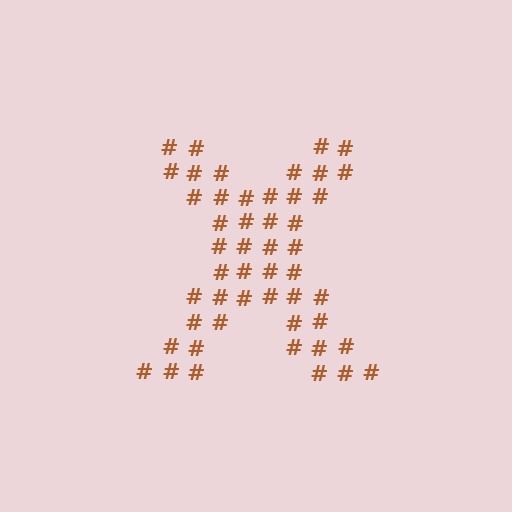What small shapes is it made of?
It is made of small hash symbols.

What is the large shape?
The large shape is the letter X.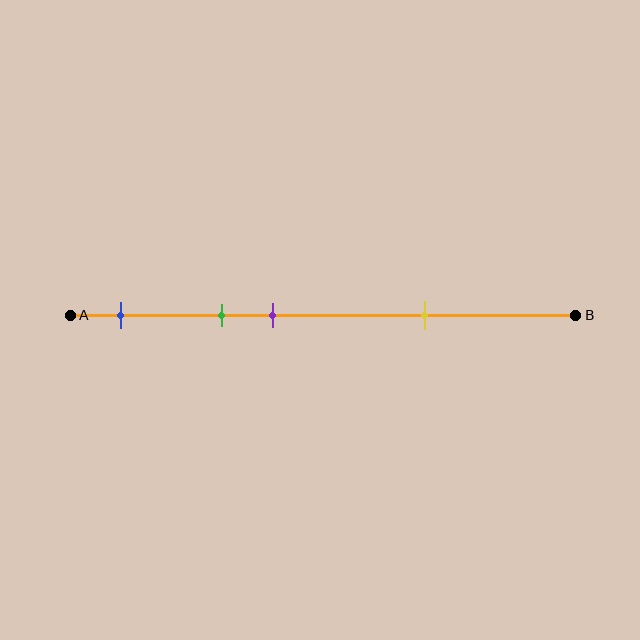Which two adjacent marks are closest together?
The green and purple marks are the closest adjacent pair.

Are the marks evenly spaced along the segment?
No, the marks are not evenly spaced.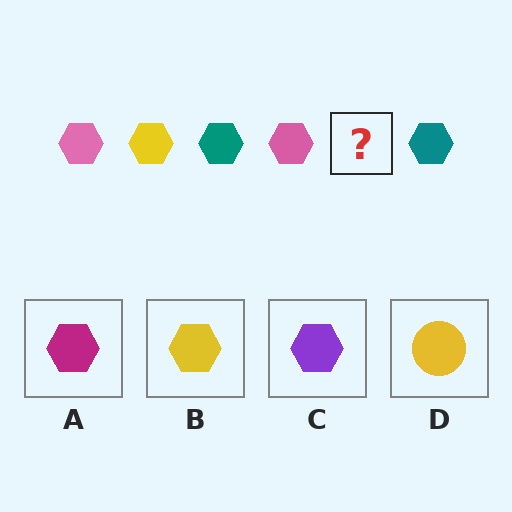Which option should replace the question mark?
Option B.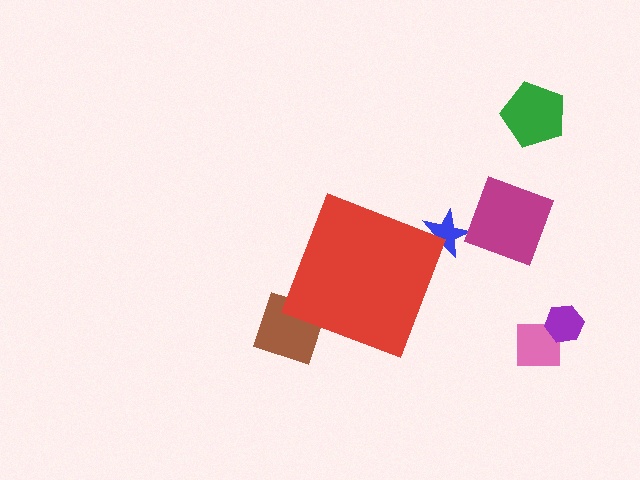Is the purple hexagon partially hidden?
No, the purple hexagon is fully visible.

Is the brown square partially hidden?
Yes, the brown square is partially hidden behind the red diamond.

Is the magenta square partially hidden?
No, the magenta square is fully visible.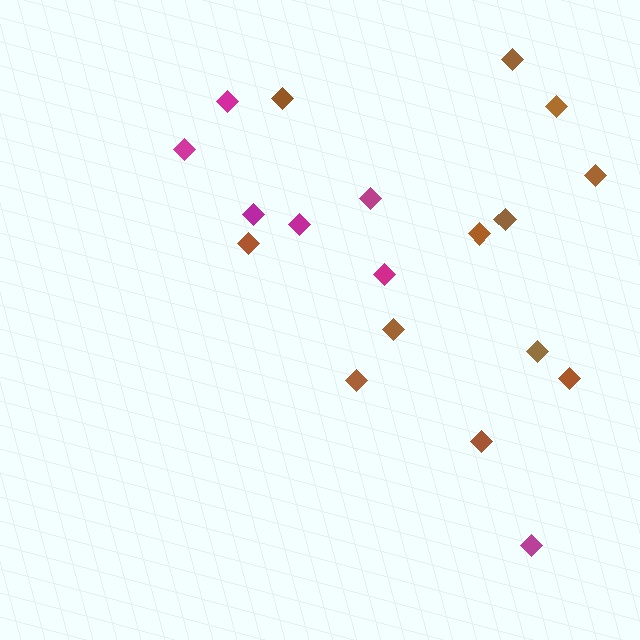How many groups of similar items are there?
There are 2 groups: one group of magenta diamonds (7) and one group of brown diamonds (12).